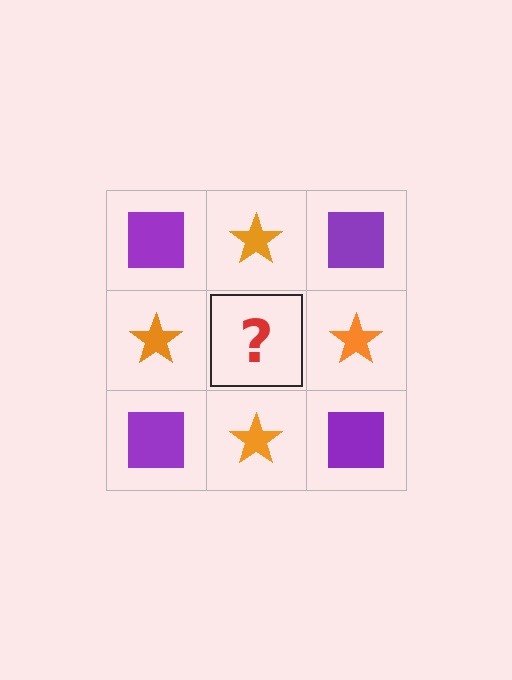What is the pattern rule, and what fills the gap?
The rule is that it alternates purple square and orange star in a checkerboard pattern. The gap should be filled with a purple square.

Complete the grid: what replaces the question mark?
The question mark should be replaced with a purple square.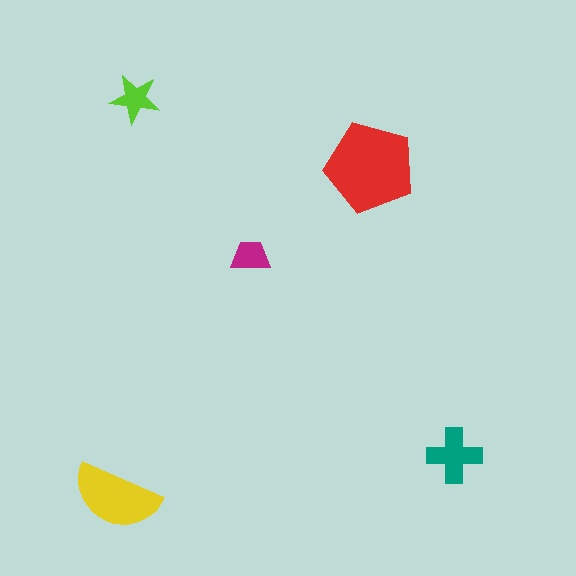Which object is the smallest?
The magenta trapezoid.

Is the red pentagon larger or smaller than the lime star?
Larger.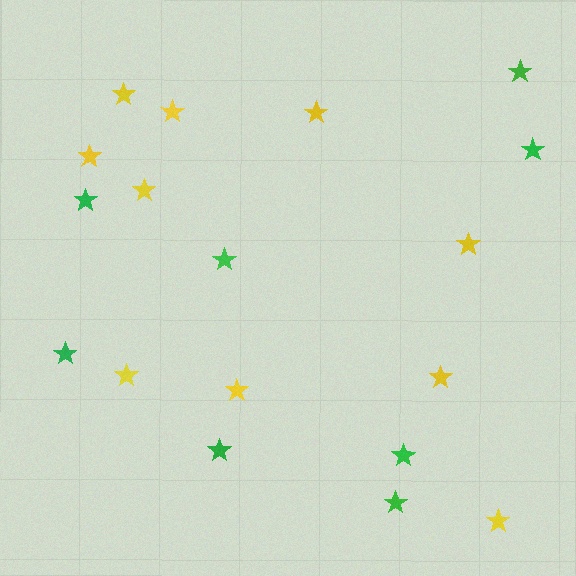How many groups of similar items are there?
There are 2 groups: one group of green stars (8) and one group of yellow stars (10).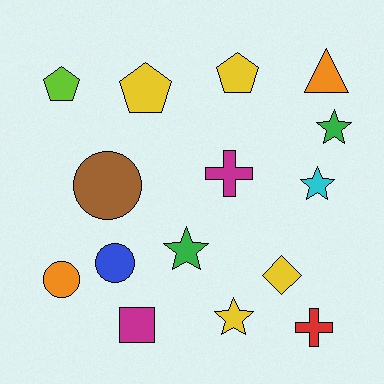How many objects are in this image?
There are 15 objects.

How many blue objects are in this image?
There is 1 blue object.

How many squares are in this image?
There is 1 square.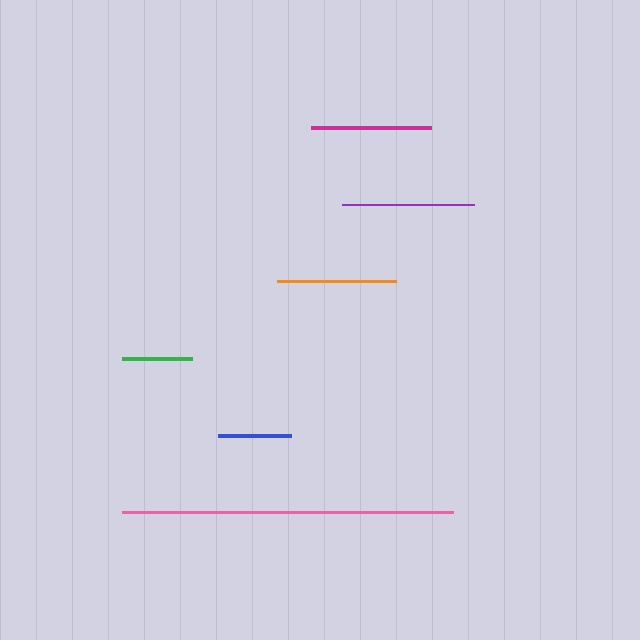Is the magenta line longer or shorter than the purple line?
The purple line is longer than the magenta line.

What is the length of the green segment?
The green segment is approximately 70 pixels long.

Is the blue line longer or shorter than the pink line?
The pink line is longer than the blue line.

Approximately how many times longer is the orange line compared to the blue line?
The orange line is approximately 1.6 times the length of the blue line.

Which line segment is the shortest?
The green line is the shortest at approximately 70 pixels.